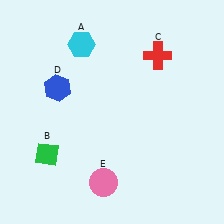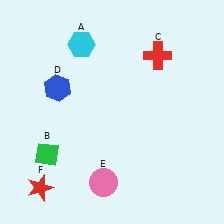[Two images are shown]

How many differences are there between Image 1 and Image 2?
There is 1 difference between the two images.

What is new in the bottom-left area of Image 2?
A red star (F) was added in the bottom-left area of Image 2.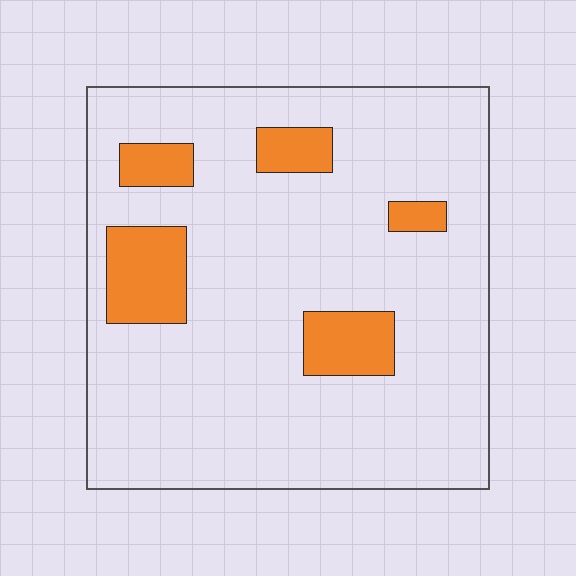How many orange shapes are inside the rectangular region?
5.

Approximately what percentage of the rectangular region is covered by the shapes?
Approximately 15%.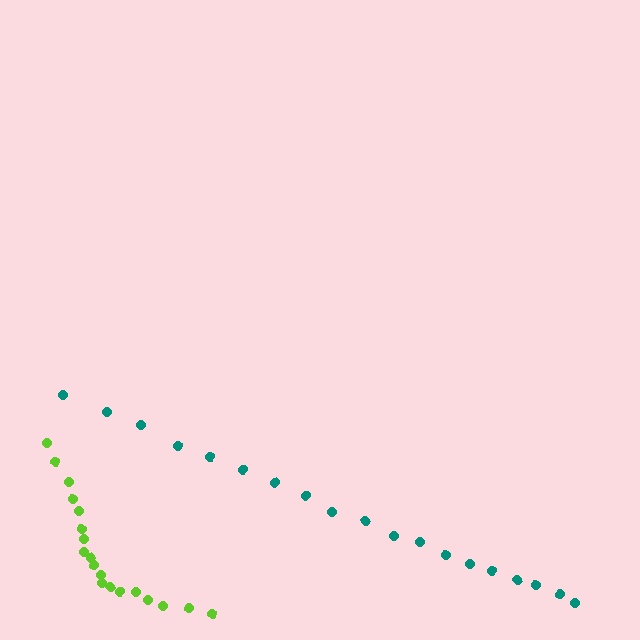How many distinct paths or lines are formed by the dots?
There are 2 distinct paths.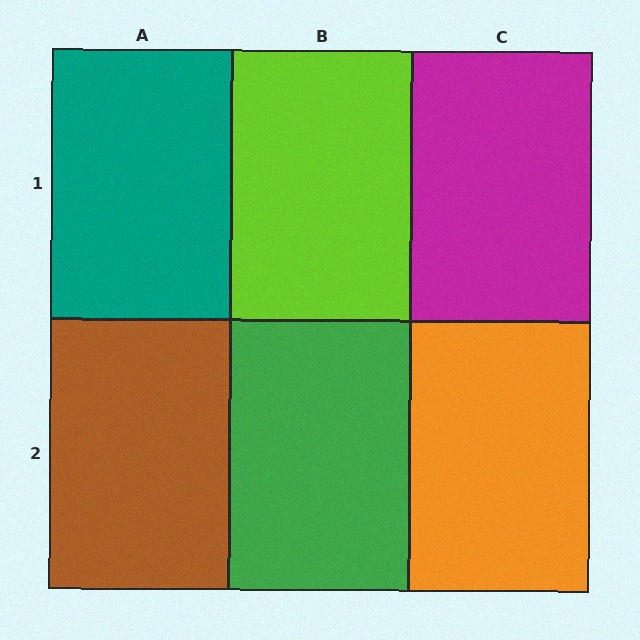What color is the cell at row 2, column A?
Brown.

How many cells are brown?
1 cell is brown.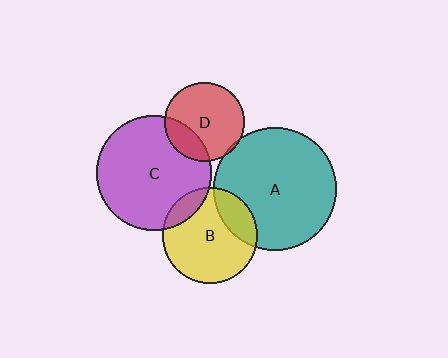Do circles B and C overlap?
Yes.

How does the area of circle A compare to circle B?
Approximately 1.7 times.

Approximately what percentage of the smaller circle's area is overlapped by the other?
Approximately 15%.